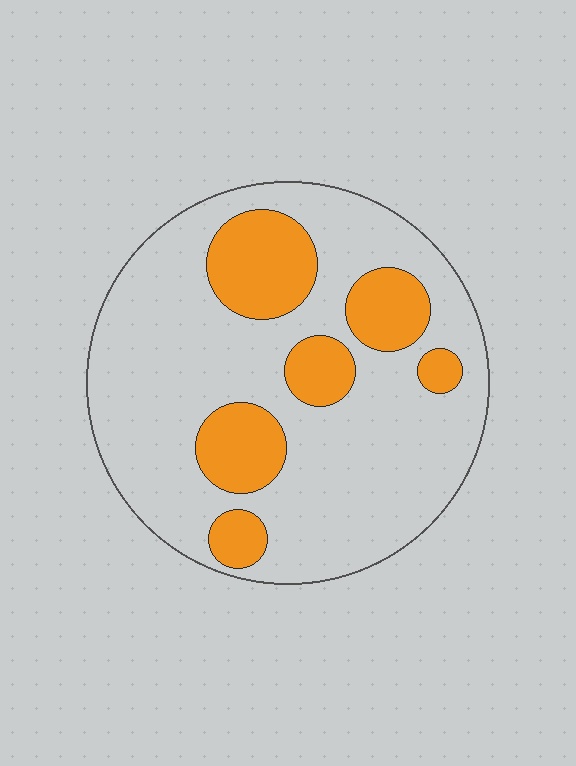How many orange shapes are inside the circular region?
6.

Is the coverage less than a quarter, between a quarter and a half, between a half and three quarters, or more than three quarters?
Less than a quarter.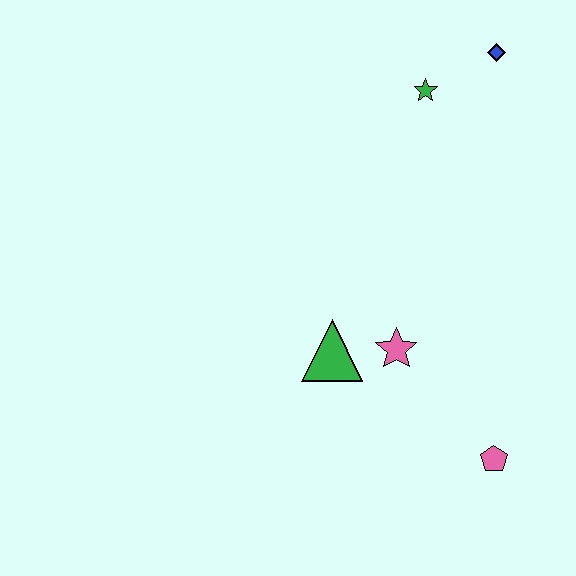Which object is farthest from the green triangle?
The blue diamond is farthest from the green triangle.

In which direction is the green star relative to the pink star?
The green star is above the pink star.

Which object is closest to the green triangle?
The pink star is closest to the green triangle.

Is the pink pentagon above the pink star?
No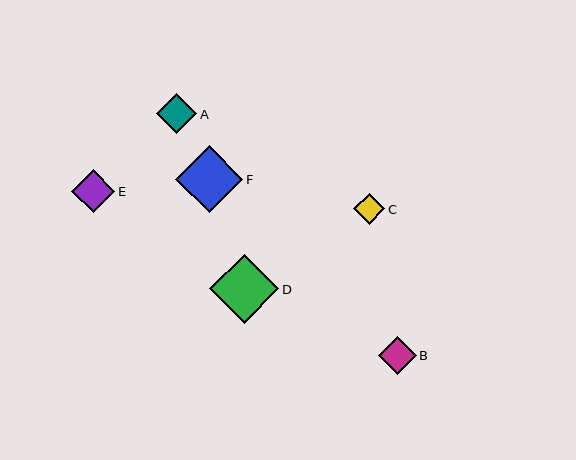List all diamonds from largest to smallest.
From largest to smallest: D, F, E, A, B, C.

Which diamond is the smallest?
Diamond C is the smallest with a size of approximately 31 pixels.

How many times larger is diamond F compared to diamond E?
Diamond F is approximately 1.6 times the size of diamond E.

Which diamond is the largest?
Diamond D is the largest with a size of approximately 69 pixels.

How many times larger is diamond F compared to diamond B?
Diamond F is approximately 1.8 times the size of diamond B.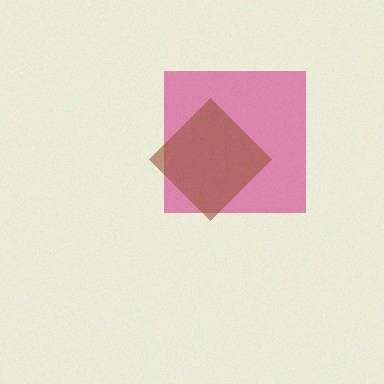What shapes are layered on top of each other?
The layered shapes are: a magenta square, a brown diamond.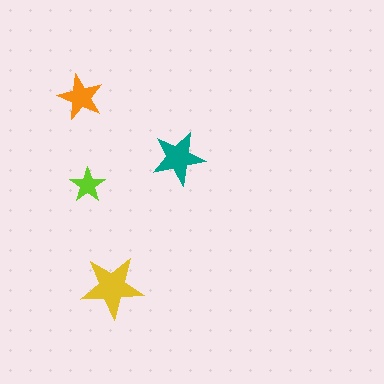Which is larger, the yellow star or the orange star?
The yellow one.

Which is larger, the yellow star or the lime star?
The yellow one.